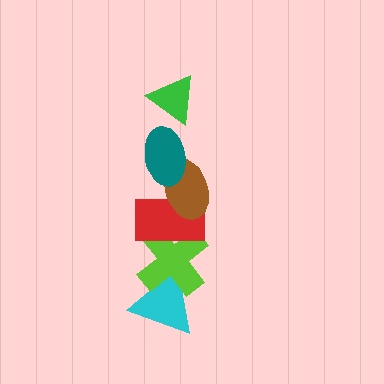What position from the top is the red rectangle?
The red rectangle is 4th from the top.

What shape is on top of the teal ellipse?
The green triangle is on top of the teal ellipse.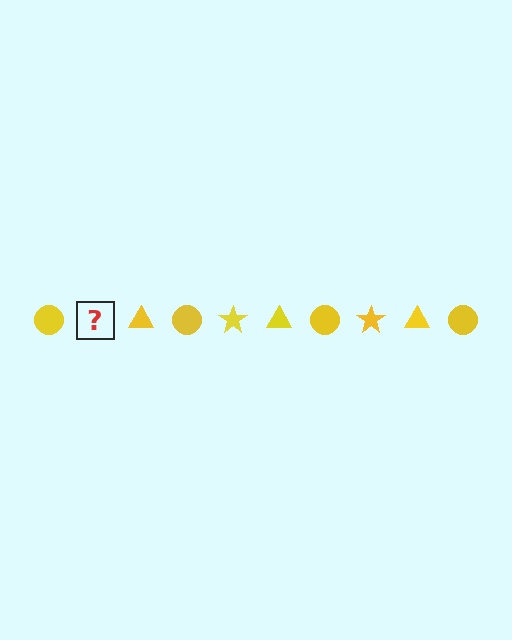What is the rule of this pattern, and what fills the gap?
The rule is that the pattern cycles through circle, star, triangle shapes in yellow. The gap should be filled with a yellow star.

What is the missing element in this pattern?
The missing element is a yellow star.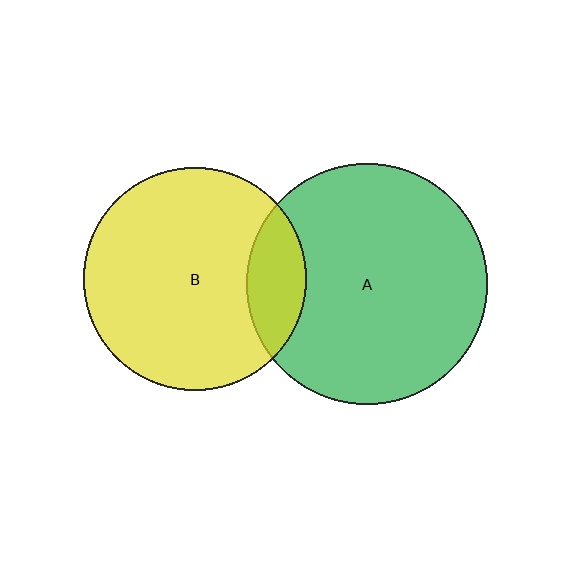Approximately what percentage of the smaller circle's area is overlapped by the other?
Approximately 15%.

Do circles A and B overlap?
Yes.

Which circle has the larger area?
Circle A (green).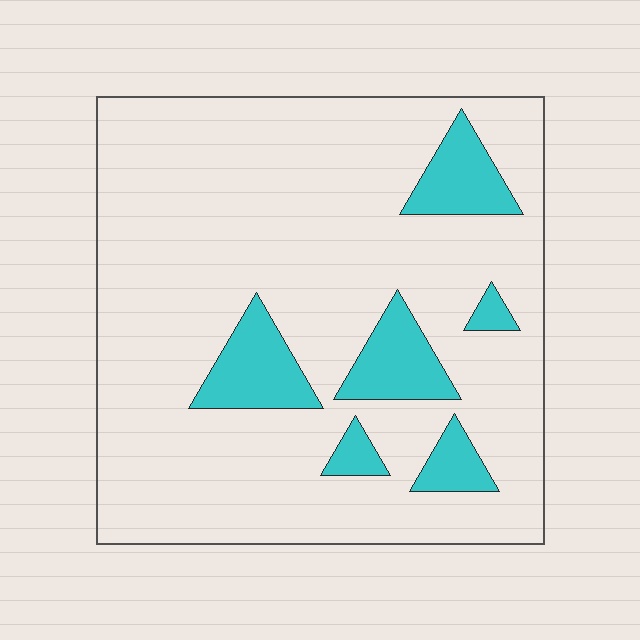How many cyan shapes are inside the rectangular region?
6.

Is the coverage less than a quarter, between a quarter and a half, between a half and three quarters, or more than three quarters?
Less than a quarter.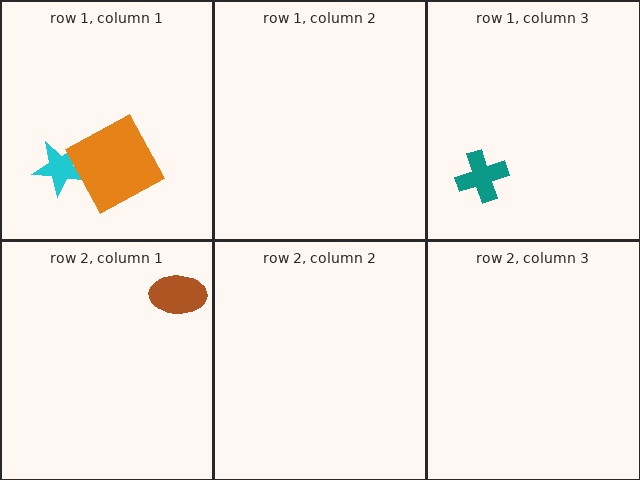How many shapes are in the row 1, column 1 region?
2.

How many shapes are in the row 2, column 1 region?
1.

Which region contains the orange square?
The row 1, column 1 region.